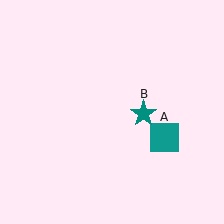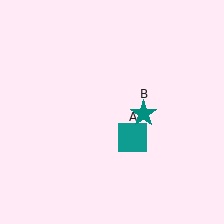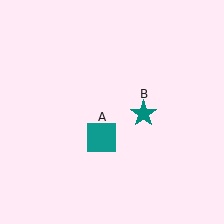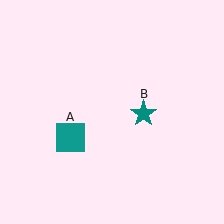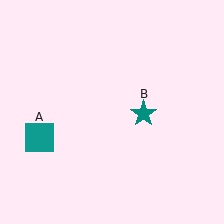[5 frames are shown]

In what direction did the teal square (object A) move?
The teal square (object A) moved left.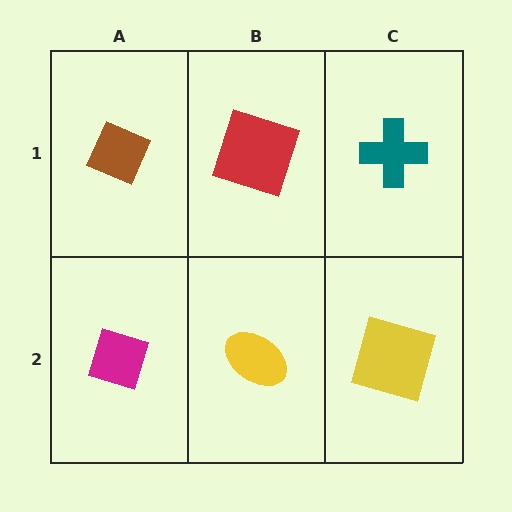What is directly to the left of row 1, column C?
A red square.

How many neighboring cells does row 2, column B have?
3.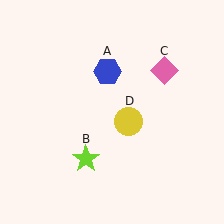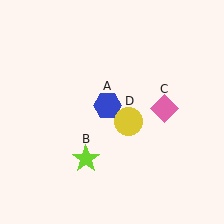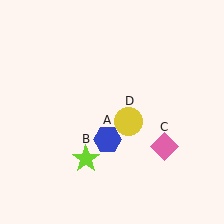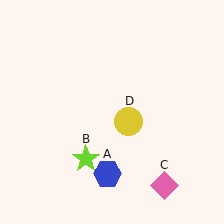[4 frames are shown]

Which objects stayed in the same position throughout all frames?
Lime star (object B) and yellow circle (object D) remained stationary.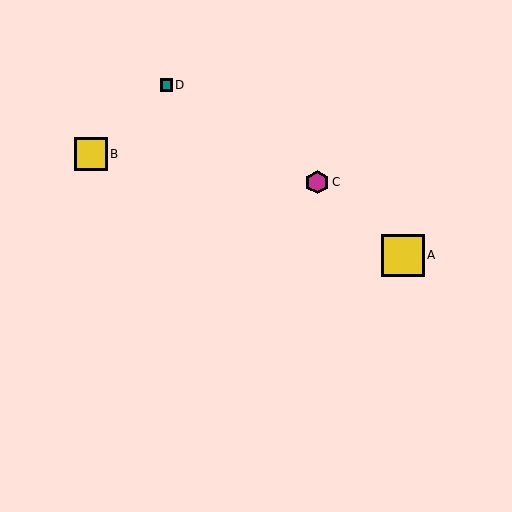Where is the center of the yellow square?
The center of the yellow square is at (403, 255).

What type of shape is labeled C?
Shape C is a magenta hexagon.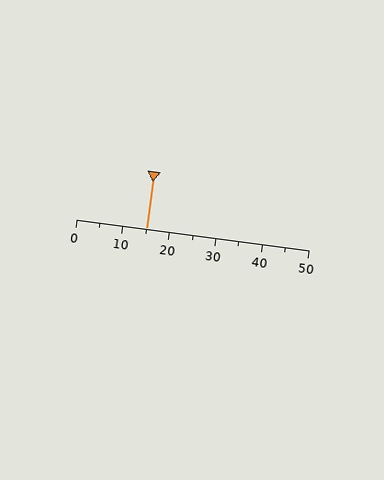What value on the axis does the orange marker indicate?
The marker indicates approximately 15.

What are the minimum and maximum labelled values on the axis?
The axis runs from 0 to 50.